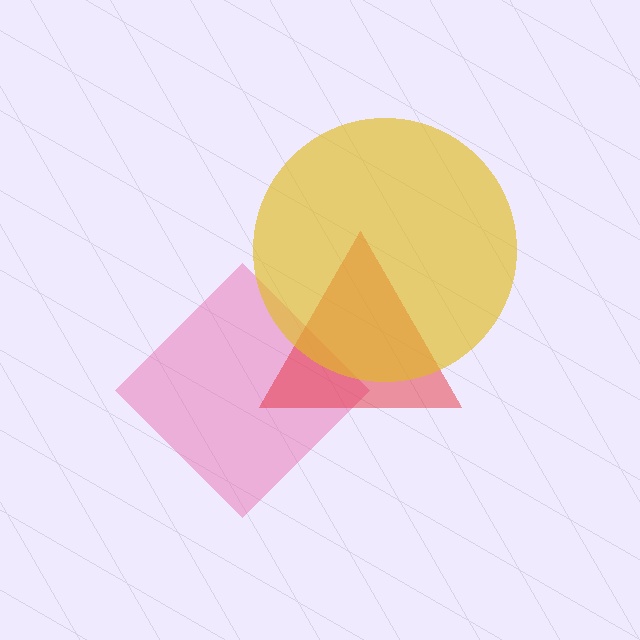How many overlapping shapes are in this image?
There are 3 overlapping shapes in the image.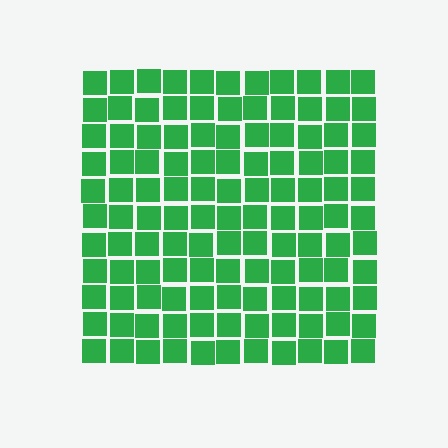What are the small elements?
The small elements are squares.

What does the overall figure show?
The overall figure shows a square.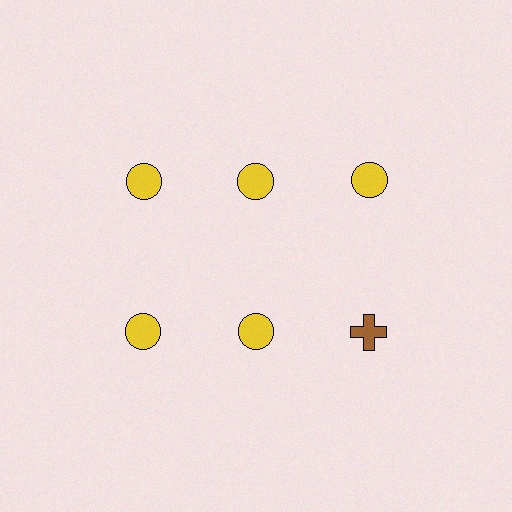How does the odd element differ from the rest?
It differs in both color (brown instead of yellow) and shape (cross instead of circle).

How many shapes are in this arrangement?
There are 6 shapes arranged in a grid pattern.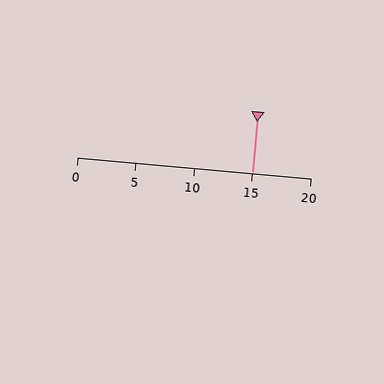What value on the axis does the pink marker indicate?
The marker indicates approximately 15.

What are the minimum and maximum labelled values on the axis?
The axis runs from 0 to 20.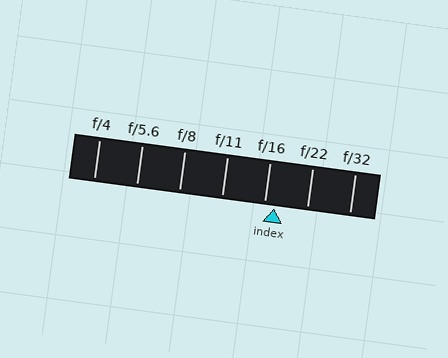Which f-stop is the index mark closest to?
The index mark is closest to f/16.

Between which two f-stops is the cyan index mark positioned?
The index mark is between f/16 and f/22.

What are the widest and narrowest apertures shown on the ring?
The widest aperture shown is f/4 and the narrowest is f/32.